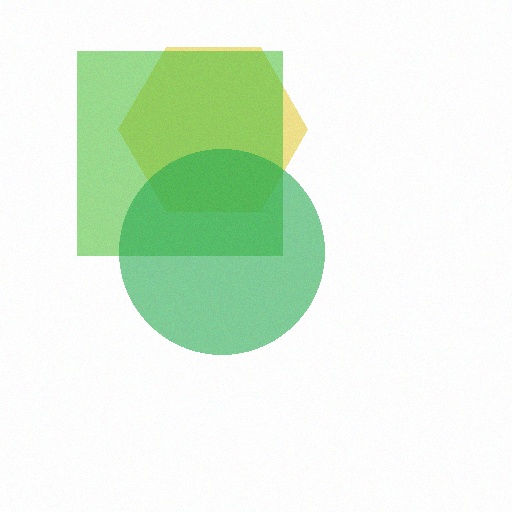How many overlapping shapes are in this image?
There are 3 overlapping shapes in the image.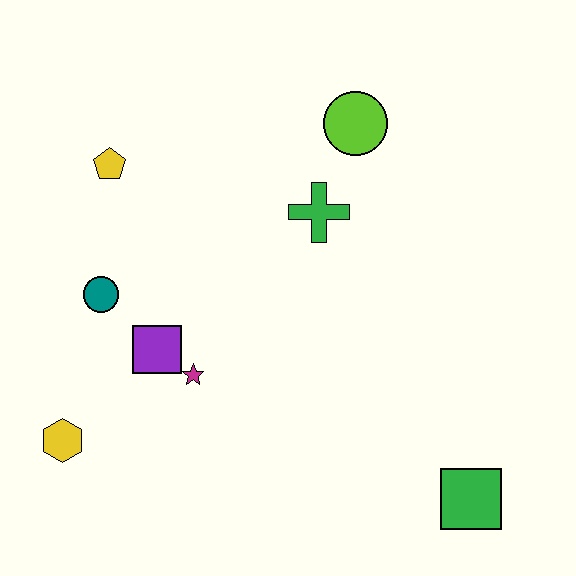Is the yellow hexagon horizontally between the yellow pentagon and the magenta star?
No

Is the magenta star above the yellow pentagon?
No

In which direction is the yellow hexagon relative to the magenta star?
The yellow hexagon is to the left of the magenta star.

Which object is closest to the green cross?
The lime circle is closest to the green cross.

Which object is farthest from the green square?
The yellow pentagon is farthest from the green square.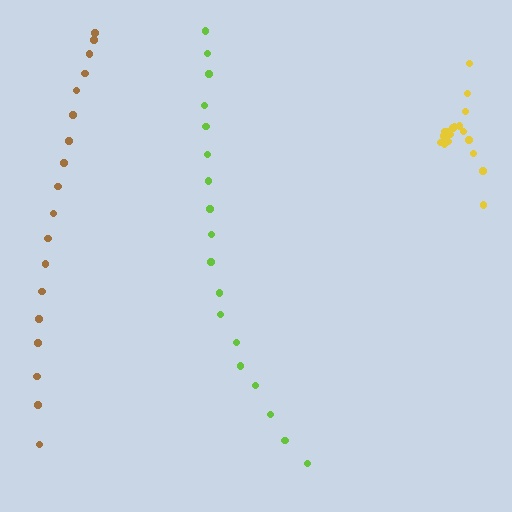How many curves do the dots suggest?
There are 3 distinct paths.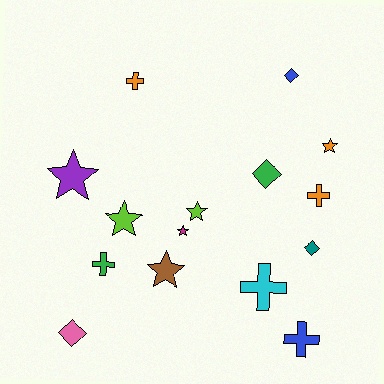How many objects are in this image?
There are 15 objects.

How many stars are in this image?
There are 6 stars.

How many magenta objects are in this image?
There is 1 magenta object.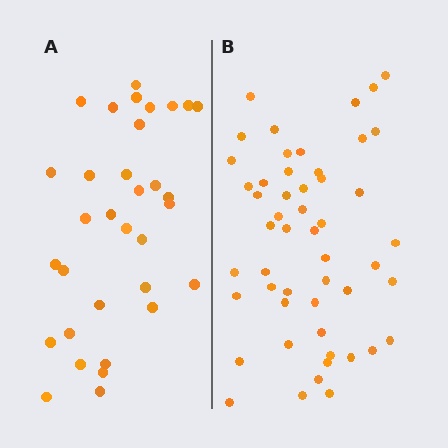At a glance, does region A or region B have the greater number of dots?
Region B (the right region) has more dots.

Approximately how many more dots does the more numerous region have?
Region B has approximately 20 more dots than region A.